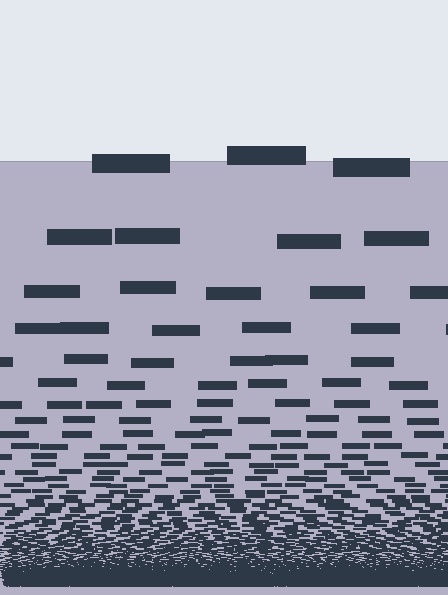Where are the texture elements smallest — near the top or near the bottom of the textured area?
Near the bottom.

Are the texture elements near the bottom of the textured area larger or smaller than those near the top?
Smaller. The gradient is inverted — elements near the bottom are smaller and denser.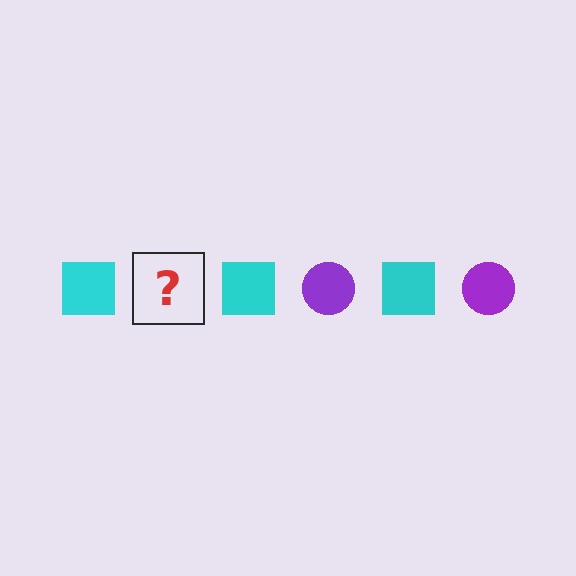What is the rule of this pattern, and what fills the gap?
The rule is that the pattern alternates between cyan square and purple circle. The gap should be filled with a purple circle.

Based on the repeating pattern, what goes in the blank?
The blank should be a purple circle.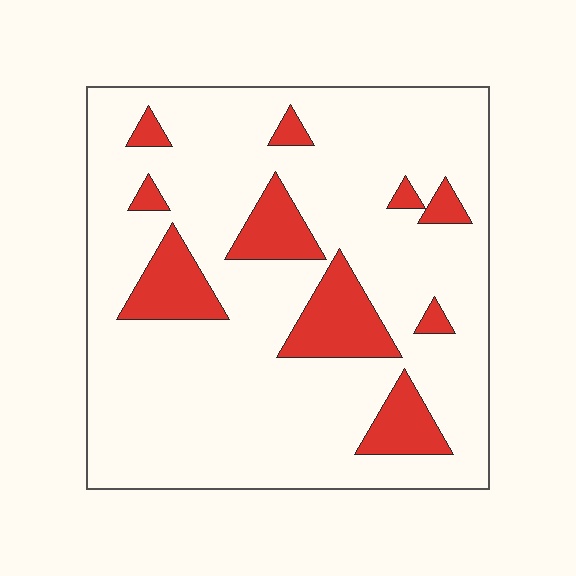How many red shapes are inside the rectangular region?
10.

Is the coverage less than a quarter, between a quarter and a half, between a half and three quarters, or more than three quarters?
Less than a quarter.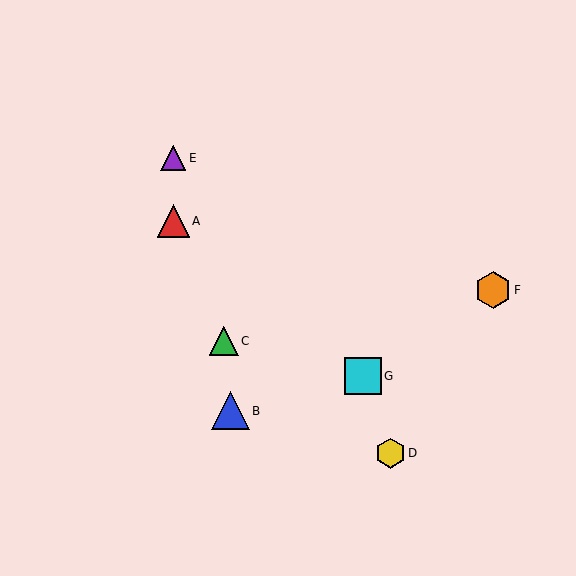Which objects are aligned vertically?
Objects A, E are aligned vertically.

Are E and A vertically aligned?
Yes, both are at x≈173.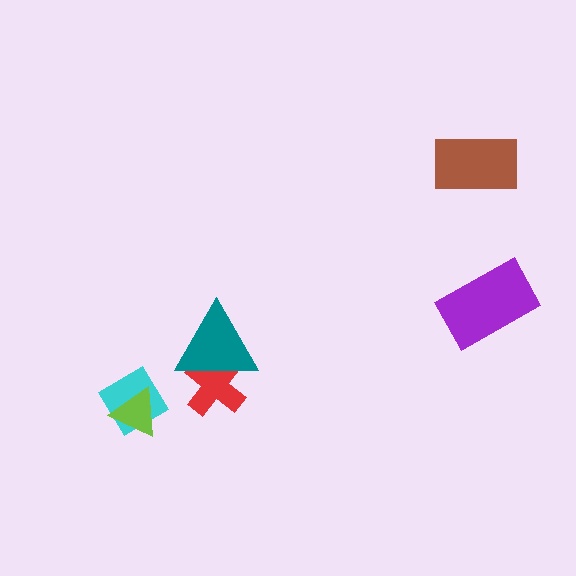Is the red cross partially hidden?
Yes, it is partially covered by another shape.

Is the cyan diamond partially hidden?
Yes, it is partially covered by another shape.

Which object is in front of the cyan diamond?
The lime triangle is in front of the cyan diamond.